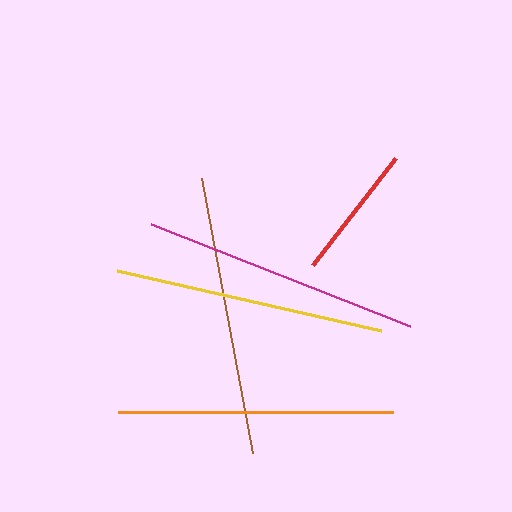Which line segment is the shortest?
The red line is the shortest at approximately 136 pixels.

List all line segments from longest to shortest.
From longest to shortest: brown, magenta, orange, yellow, red.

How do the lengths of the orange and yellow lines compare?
The orange and yellow lines are approximately the same length.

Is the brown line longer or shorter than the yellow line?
The brown line is longer than the yellow line.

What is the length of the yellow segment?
The yellow segment is approximately 272 pixels long.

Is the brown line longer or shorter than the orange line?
The brown line is longer than the orange line.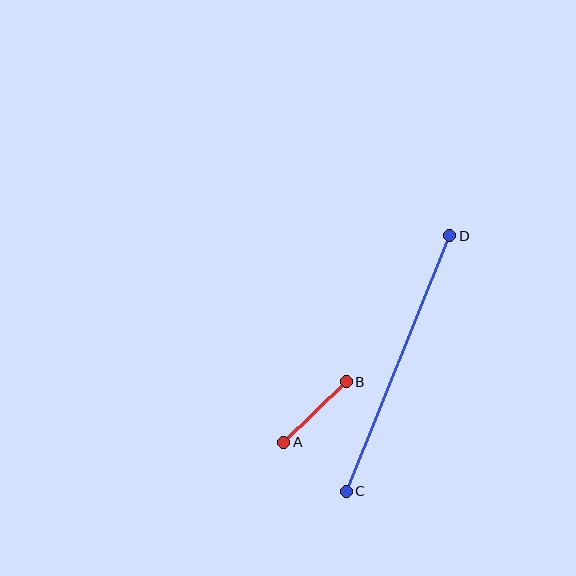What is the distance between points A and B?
The distance is approximately 87 pixels.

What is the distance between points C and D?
The distance is approximately 276 pixels.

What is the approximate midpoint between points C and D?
The midpoint is at approximately (398, 364) pixels.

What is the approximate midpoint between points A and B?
The midpoint is at approximately (315, 412) pixels.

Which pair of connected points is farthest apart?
Points C and D are farthest apart.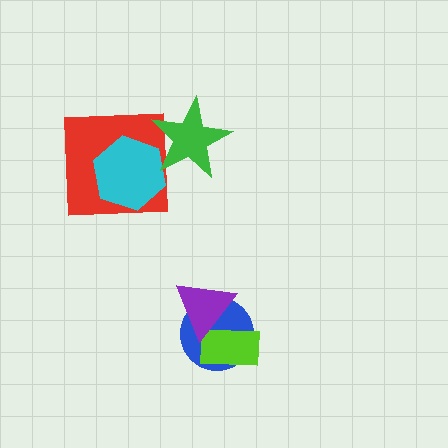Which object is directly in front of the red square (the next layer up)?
The cyan hexagon is directly in front of the red square.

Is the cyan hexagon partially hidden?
Yes, it is partially covered by another shape.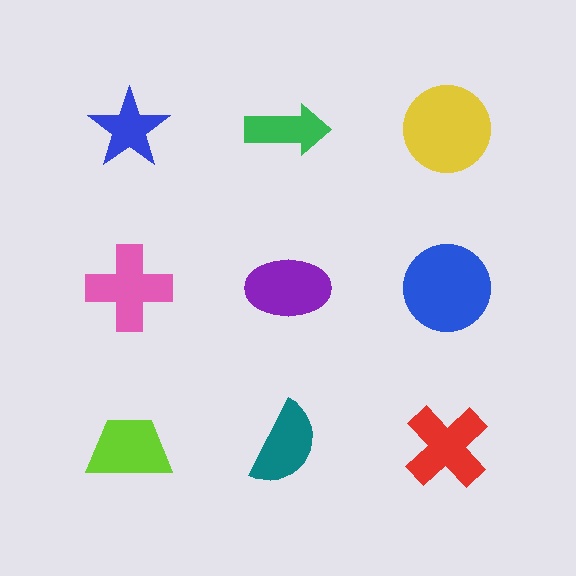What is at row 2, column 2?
A purple ellipse.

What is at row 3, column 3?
A red cross.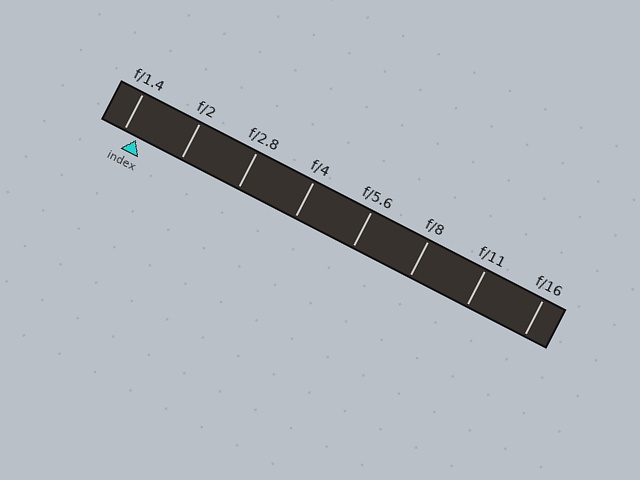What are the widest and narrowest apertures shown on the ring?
The widest aperture shown is f/1.4 and the narrowest is f/16.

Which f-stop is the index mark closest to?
The index mark is closest to f/1.4.